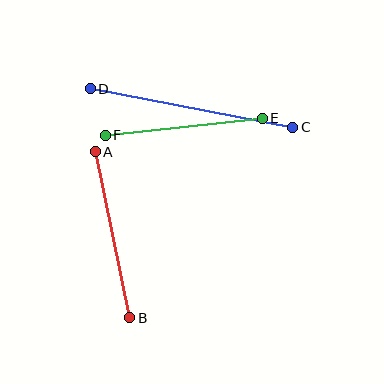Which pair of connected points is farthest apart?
Points C and D are farthest apart.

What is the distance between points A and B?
The distance is approximately 169 pixels.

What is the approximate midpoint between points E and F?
The midpoint is at approximately (184, 127) pixels.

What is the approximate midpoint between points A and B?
The midpoint is at approximately (112, 235) pixels.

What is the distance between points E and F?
The distance is approximately 158 pixels.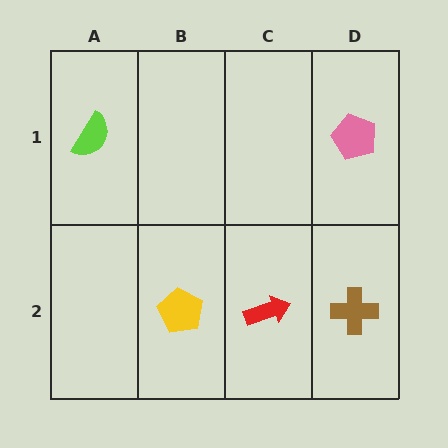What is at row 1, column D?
A pink pentagon.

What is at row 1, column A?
A lime semicircle.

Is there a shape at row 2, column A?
No, that cell is empty.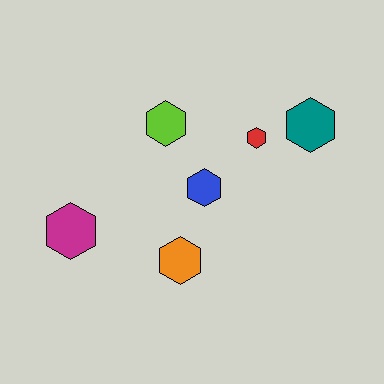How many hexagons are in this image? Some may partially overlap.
There are 6 hexagons.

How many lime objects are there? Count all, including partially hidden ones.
There is 1 lime object.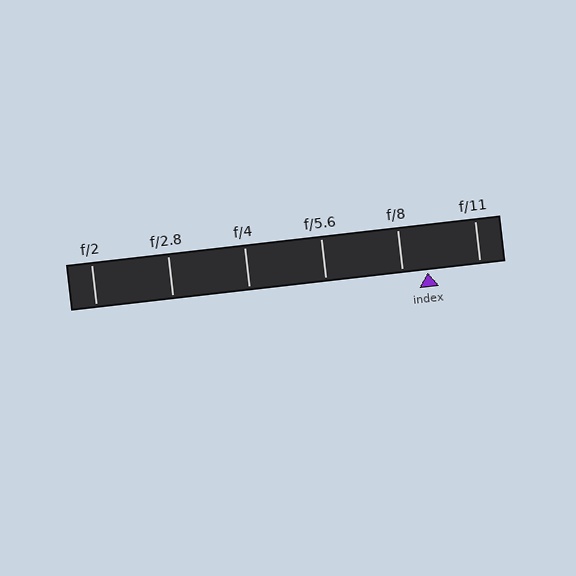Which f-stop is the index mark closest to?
The index mark is closest to f/8.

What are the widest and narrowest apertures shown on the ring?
The widest aperture shown is f/2 and the narrowest is f/11.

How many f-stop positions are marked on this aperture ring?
There are 6 f-stop positions marked.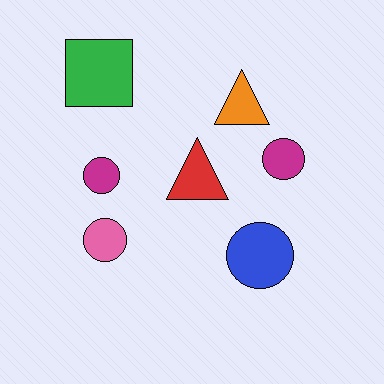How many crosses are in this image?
There are no crosses.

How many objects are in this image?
There are 7 objects.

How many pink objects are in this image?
There is 1 pink object.